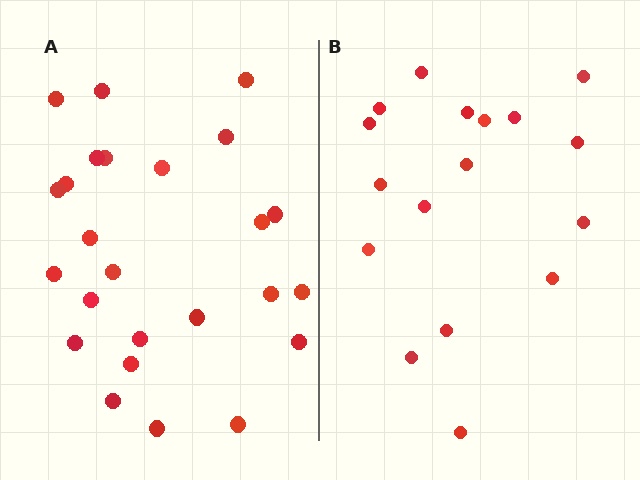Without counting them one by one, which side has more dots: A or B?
Region A (the left region) has more dots.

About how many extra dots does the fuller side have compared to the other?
Region A has roughly 8 or so more dots than region B.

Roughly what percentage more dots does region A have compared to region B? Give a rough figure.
About 45% more.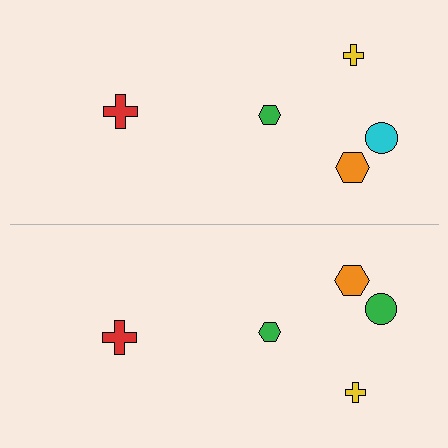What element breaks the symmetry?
The green circle on the bottom side breaks the symmetry — its mirror counterpart is cyan.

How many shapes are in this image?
There are 10 shapes in this image.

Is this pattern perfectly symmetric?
No, the pattern is not perfectly symmetric. The green circle on the bottom side breaks the symmetry — its mirror counterpart is cyan.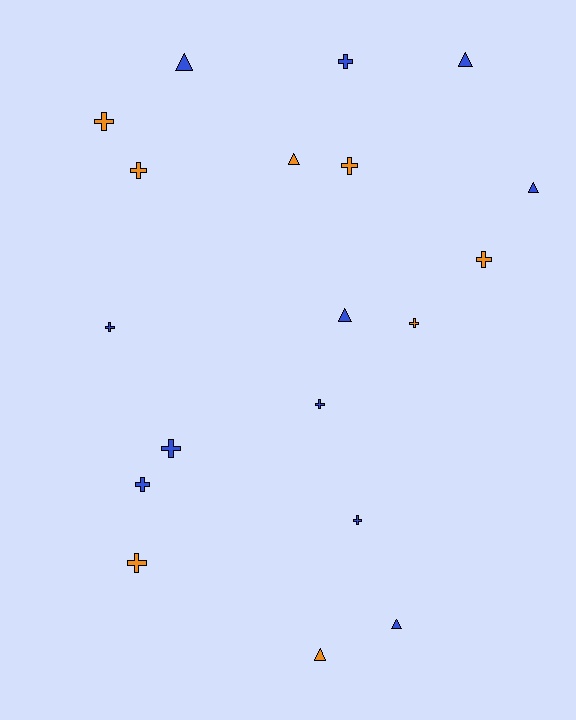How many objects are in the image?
There are 19 objects.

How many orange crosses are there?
There are 6 orange crosses.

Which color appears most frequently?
Blue, with 11 objects.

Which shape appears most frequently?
Cross, with 12 objects.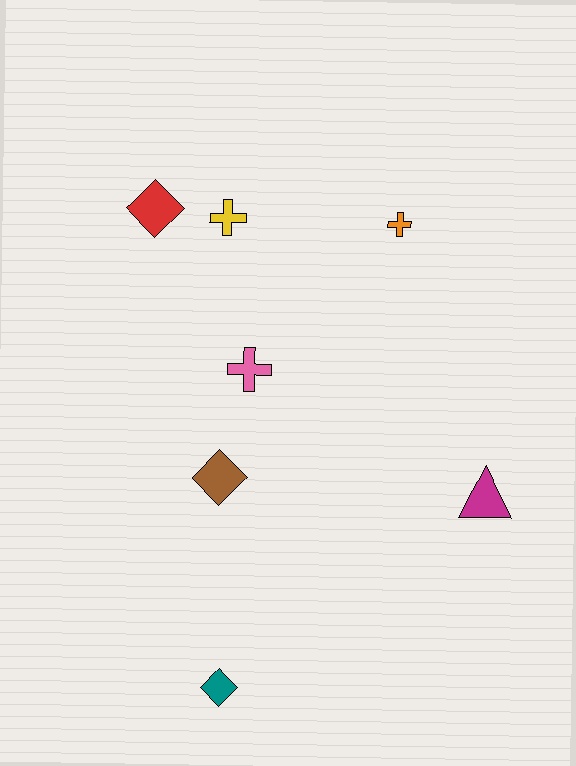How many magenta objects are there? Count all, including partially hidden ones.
There is 1 magenta object.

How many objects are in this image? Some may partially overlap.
There are 7 objects.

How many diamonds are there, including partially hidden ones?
There are 3 diamonds.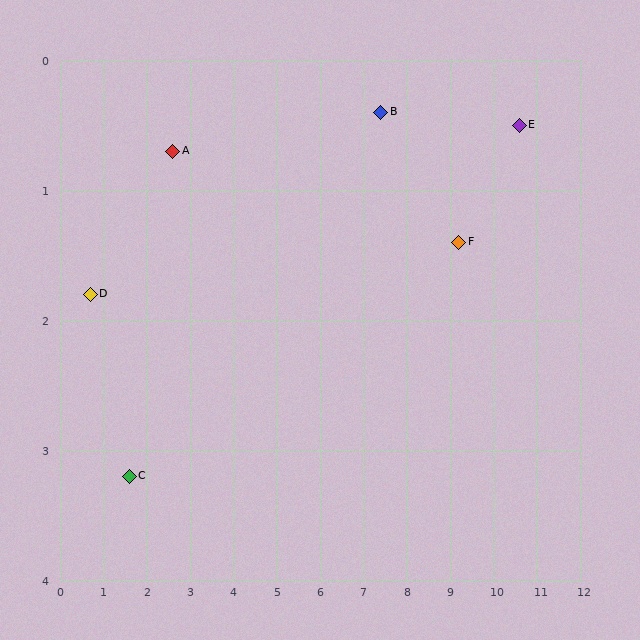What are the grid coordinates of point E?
Point E is at approximately (10.6, 0.5).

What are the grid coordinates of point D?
Point D is at approximately (0.7, 1.8).